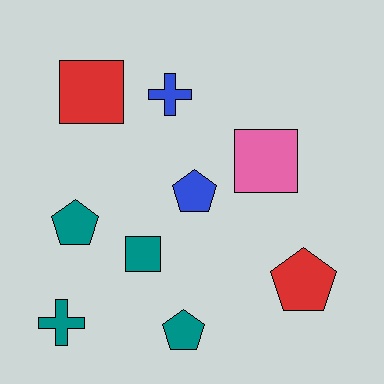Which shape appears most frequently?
Pentagon, with 4 objects.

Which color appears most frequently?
Teal, with 4 objects.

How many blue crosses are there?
There is 1 blue cross.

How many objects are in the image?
There are 9 objects.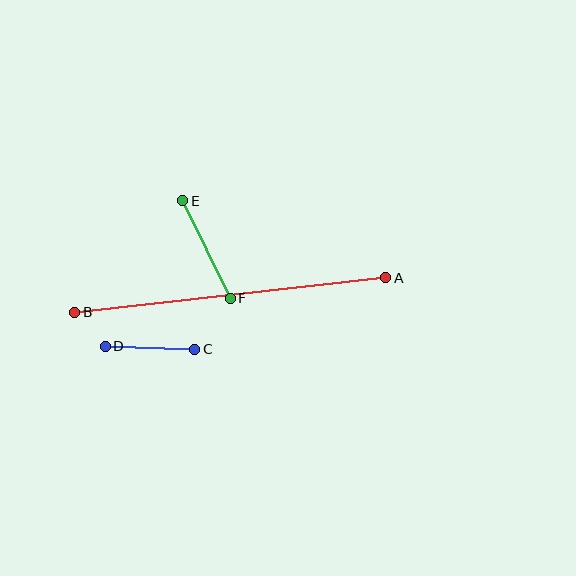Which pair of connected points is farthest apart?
Points A and B are farthest apart.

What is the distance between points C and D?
The distance is approximately 89 pixels.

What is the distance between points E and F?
The distance is approximately 108 pixels.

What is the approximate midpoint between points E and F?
The midpoint is at approximately (207, 249) pixels.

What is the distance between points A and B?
The distance is approximately 313 pixels.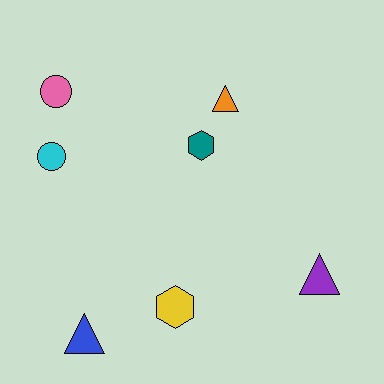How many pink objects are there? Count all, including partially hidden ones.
There is 1 pink object.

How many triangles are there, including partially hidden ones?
There are 3 triangles.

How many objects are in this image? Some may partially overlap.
There are 7 objects.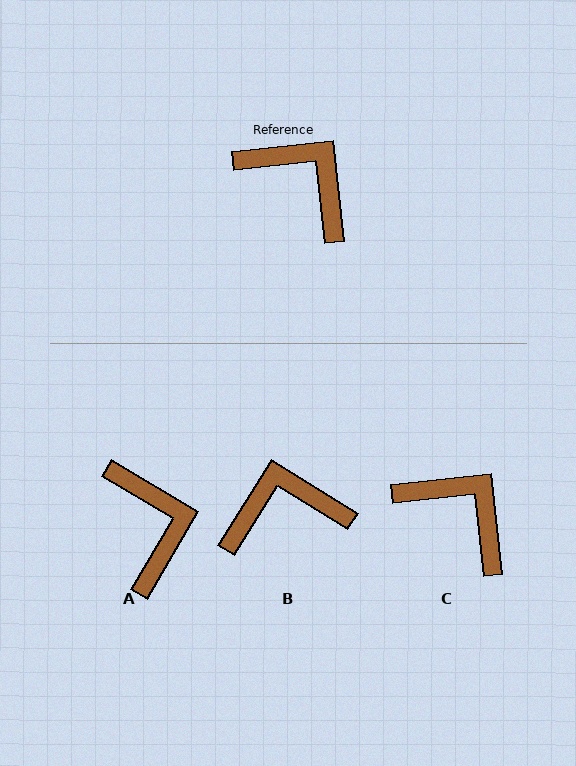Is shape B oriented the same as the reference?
No, it is off by about 52 degrees.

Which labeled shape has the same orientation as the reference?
C.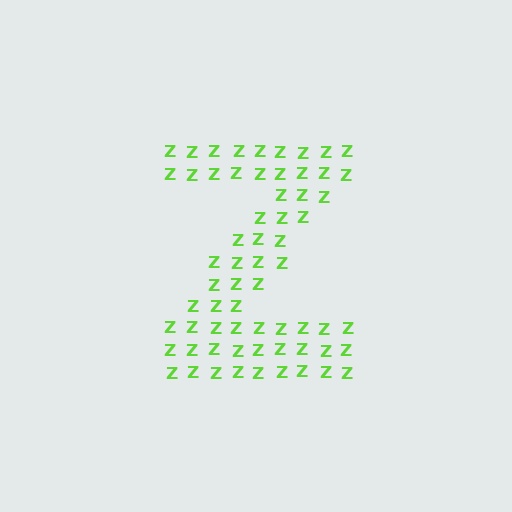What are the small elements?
The small elements are letter Z's.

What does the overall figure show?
The overall figure shows the letter Z.